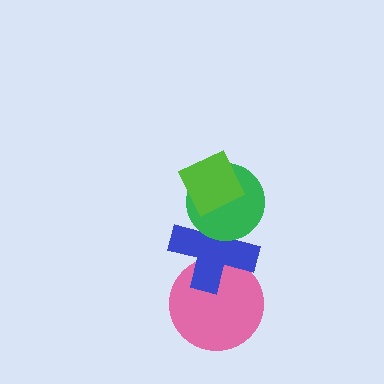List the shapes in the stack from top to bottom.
From top to bottom: the lime diamond, the green circle, the blue cross, the pink circle.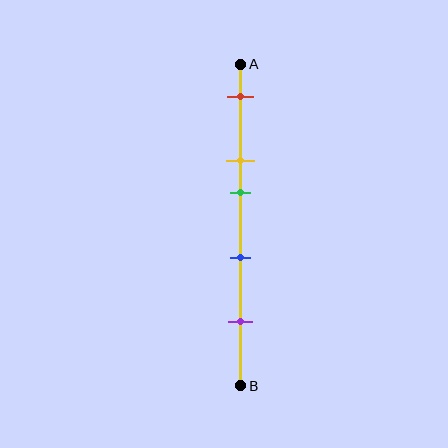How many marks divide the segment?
There are 5 marks dividing the segment.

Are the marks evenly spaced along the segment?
No, the marks are not evenly spaced.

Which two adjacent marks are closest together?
The yellow and green marks are the closest adjacent pair.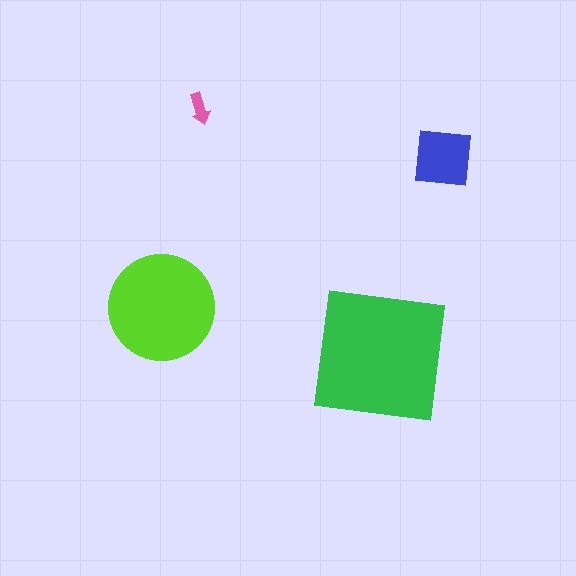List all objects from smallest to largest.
The pink arrow, the blue square, the lime circle, the green square.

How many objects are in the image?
There are 4 objects in the image.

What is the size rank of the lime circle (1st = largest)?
2nd.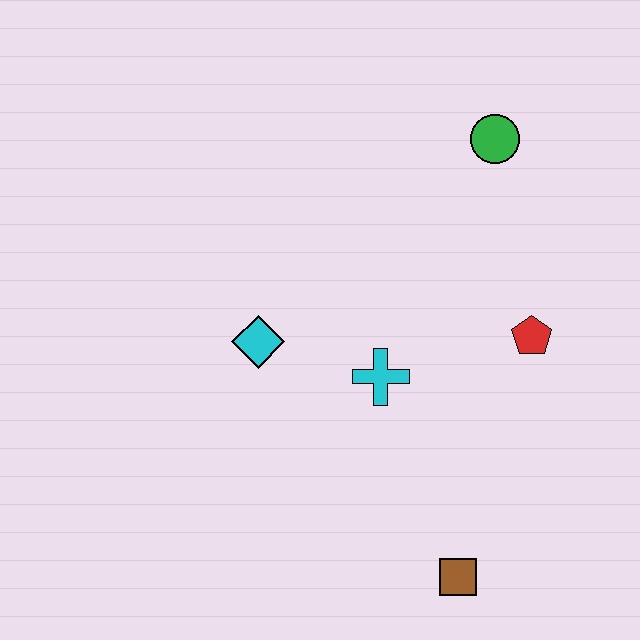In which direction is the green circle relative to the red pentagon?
The green circle is above the red pentagon.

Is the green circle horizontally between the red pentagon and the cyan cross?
Yes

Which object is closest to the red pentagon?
The cyan cross is closest to the red pentagon.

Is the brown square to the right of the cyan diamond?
Yes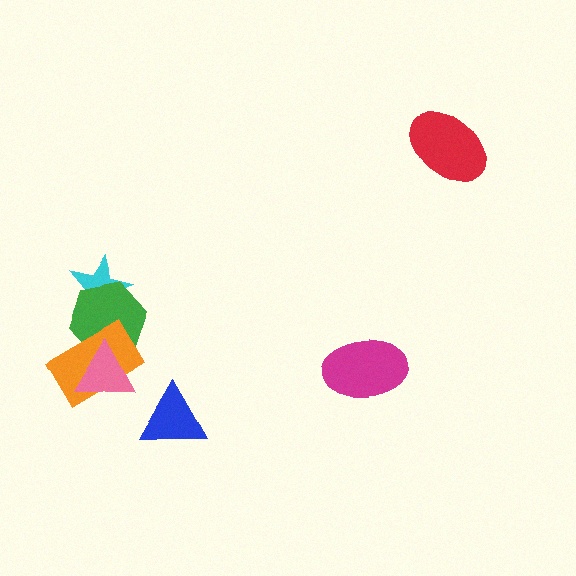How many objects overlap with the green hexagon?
3 objects overlap with the green hexagon.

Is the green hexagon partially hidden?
Yes, it is partially covered by another shape.